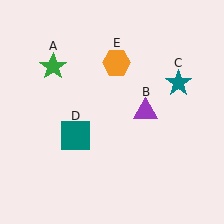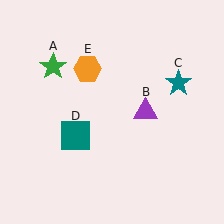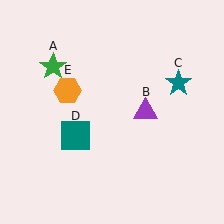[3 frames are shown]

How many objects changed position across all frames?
1 object changed position: orange hexagon (object E).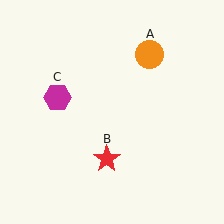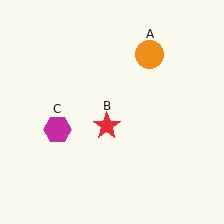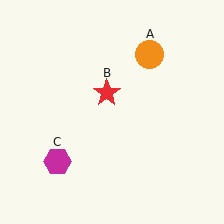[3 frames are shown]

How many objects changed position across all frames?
2 objects changed position: red star (object B), magenta hexagon (object C).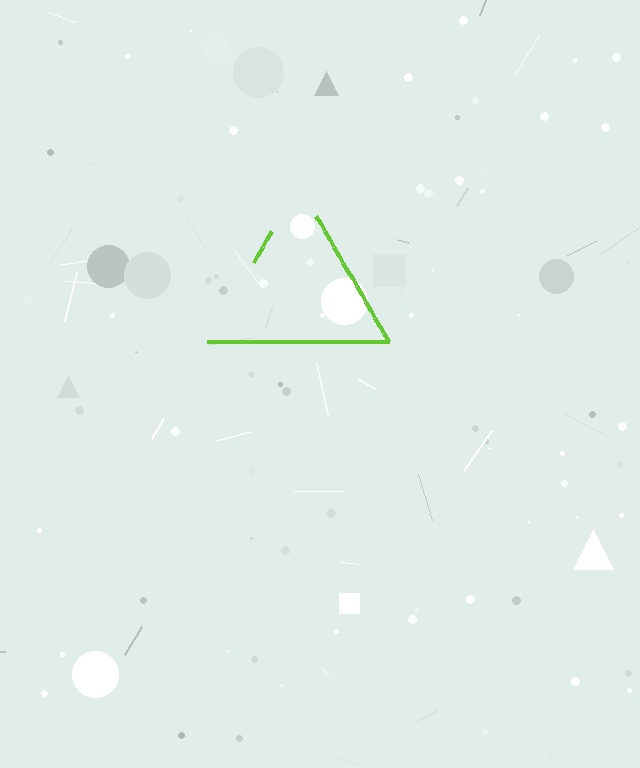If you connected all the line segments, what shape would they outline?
They would outline a triangle.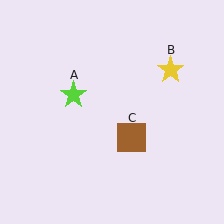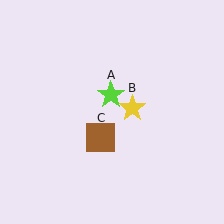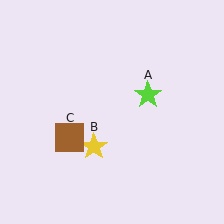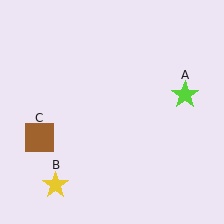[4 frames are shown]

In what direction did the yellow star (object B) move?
The yellow star (object B) moved down and to the left.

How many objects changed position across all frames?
3 objects changed position: lime star (object A), yellow star (object B), brown square (object C).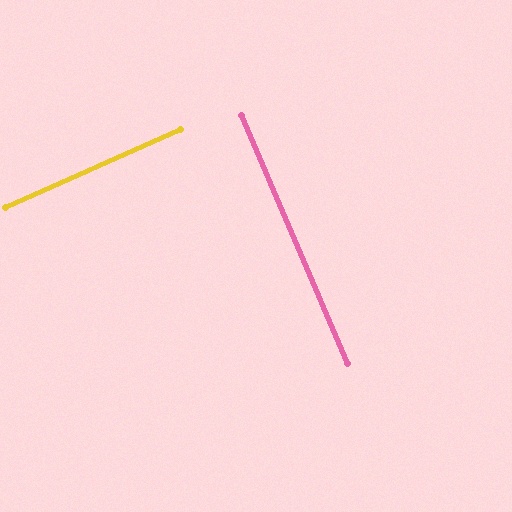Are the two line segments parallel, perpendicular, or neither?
Perpendicular — they meet at approximately 89°.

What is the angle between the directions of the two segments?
Approximately 89 degrees.